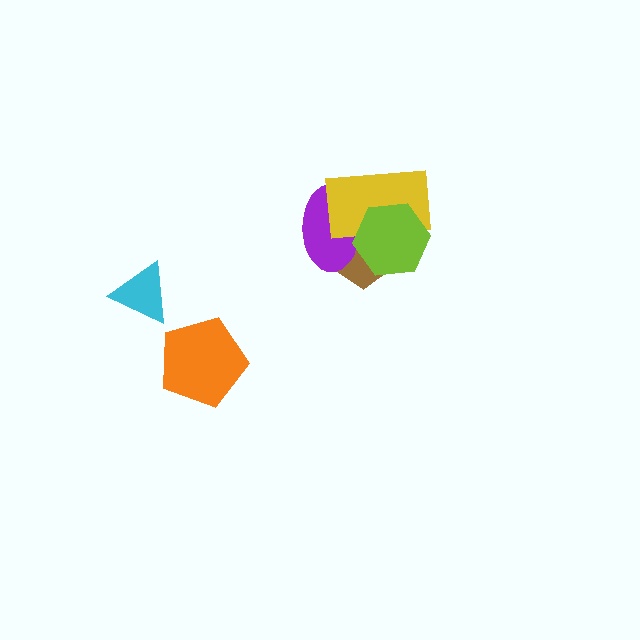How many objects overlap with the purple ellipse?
3 objects overlap with the purple ellipse.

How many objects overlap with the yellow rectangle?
3 objects overlap with the yellow rectangle.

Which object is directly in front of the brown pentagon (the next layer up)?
The purple ellipse is directly in front of the brown pentagon.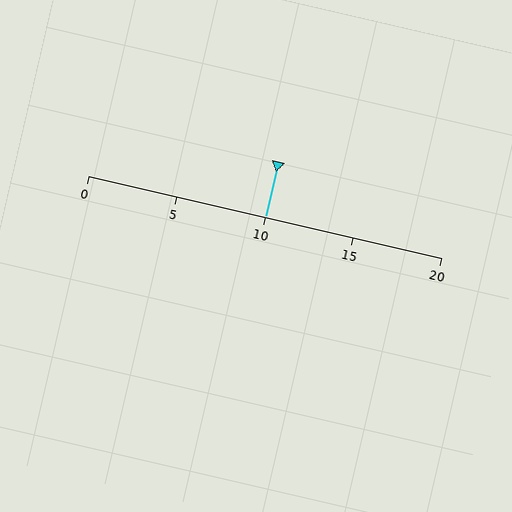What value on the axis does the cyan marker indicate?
The marker indicates approximately 10.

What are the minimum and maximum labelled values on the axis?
The axis runs from 0 to 20.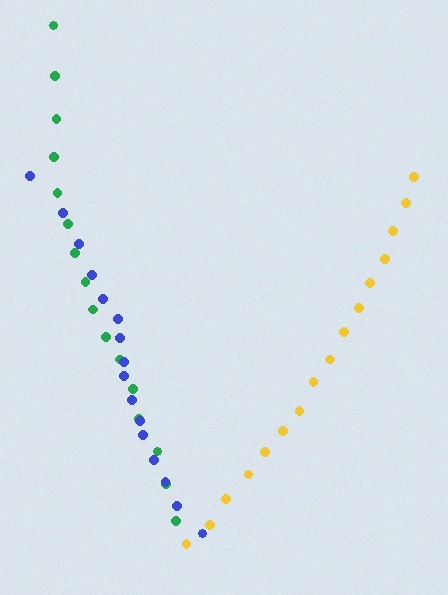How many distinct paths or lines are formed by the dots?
There are 3 distinct paths.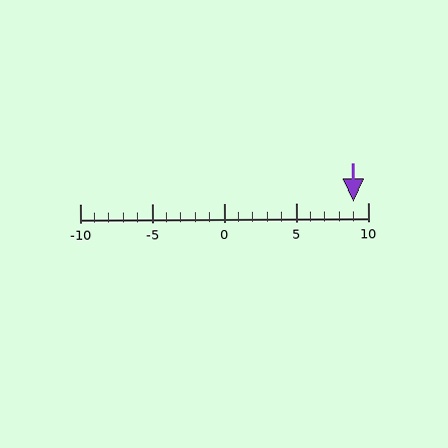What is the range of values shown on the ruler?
The ruler shows values from -10 to 10.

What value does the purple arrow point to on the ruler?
The purple arrow points to approximately 9.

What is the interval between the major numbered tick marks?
The major tick marks are spaced 5 units apart.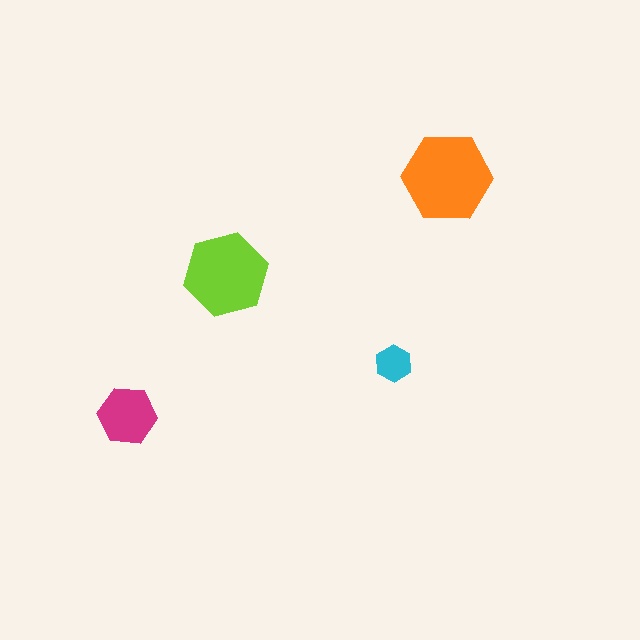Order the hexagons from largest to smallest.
the orange one, the lime one, the magenta one, the cyan one.